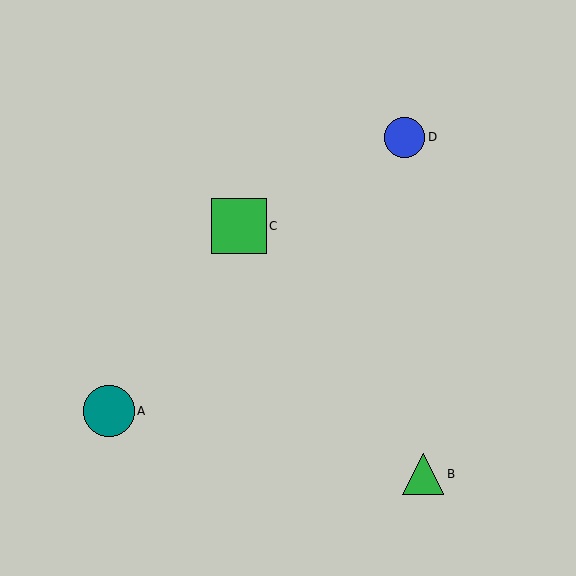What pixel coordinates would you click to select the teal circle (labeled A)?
Click at (109, 411) to select the teal circle A.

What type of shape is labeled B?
Shape B is a green triangle.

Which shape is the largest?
The green square (labeled C) is the largest.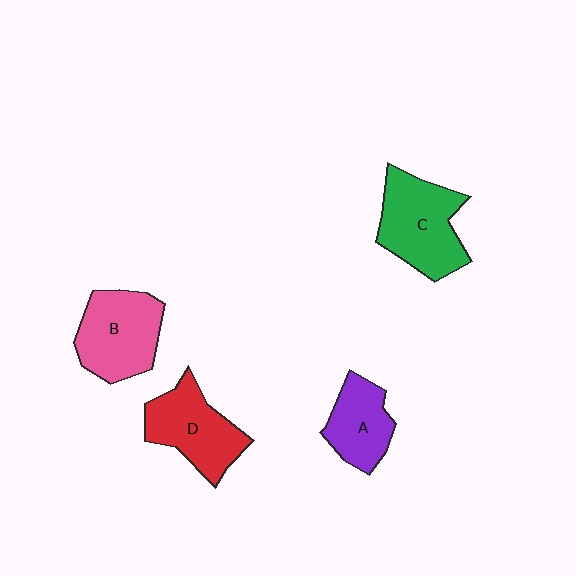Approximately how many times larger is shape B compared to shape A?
Approximately 1.4 times.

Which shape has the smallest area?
Shape A (purple).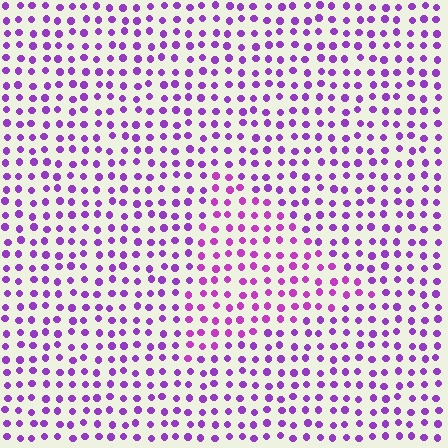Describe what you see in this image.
The image is filled with small purple elements in a uniform arrangement. A triangle-shaped region is visible where the elements are tinted to a slightly different hue, forming a subtle color boundary.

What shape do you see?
I see a triangle.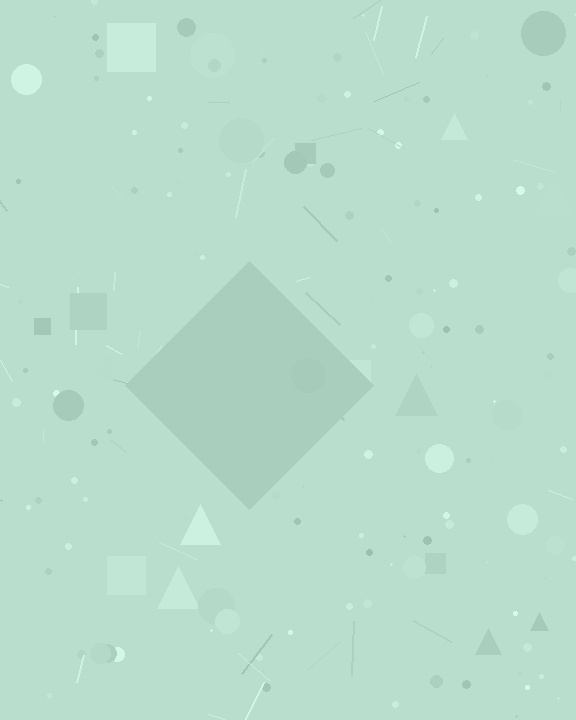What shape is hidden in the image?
A diamond is hidden in the image.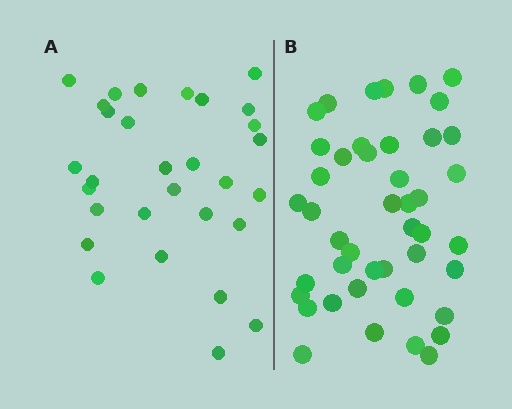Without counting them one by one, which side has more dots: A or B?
Region B (the right region) has more dots.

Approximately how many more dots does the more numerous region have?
Region B has approximately 15 more dots than region A.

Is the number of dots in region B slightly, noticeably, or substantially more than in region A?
Region B has substantially more. The ratio is roughly 1.5 to 1.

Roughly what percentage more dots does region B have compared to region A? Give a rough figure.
About 45% more.